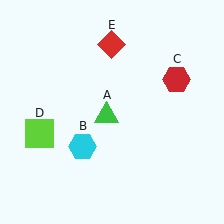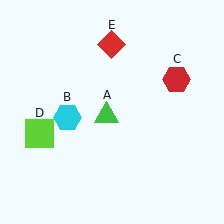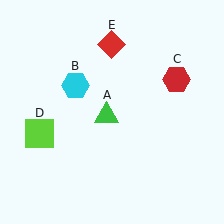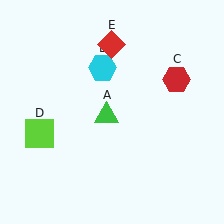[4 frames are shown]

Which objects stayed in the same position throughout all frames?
Green triangle (object A) and red hexagon (object C) and lime square (object D) and red diamond (object E) remained stationary.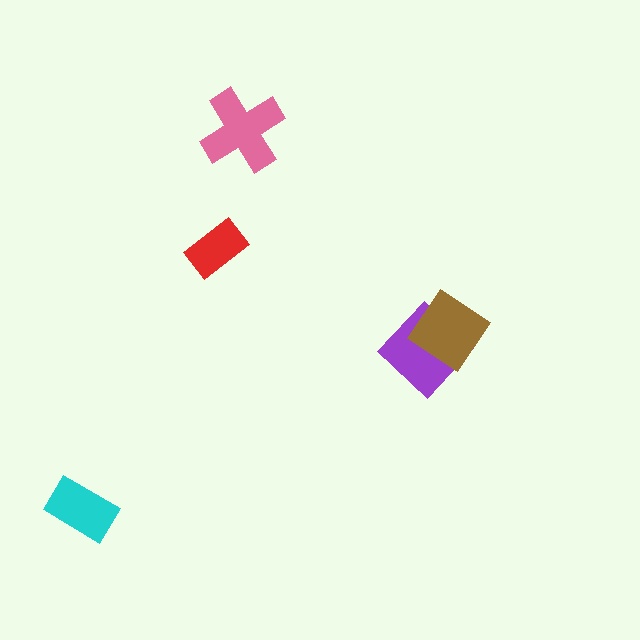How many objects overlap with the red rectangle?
0 objects overlap with the red rectangle.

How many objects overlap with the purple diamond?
1 object overlaps with the purple diamond.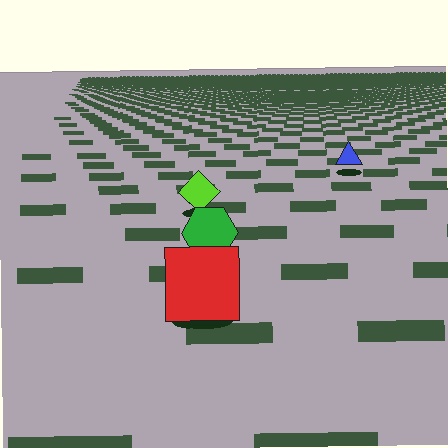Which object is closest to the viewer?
The red square is closest. The texture marks near it are larger and more spread out.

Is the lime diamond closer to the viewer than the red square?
No. The red square is closer — you can tell from the texture gradient: the ground texture is coarser near it.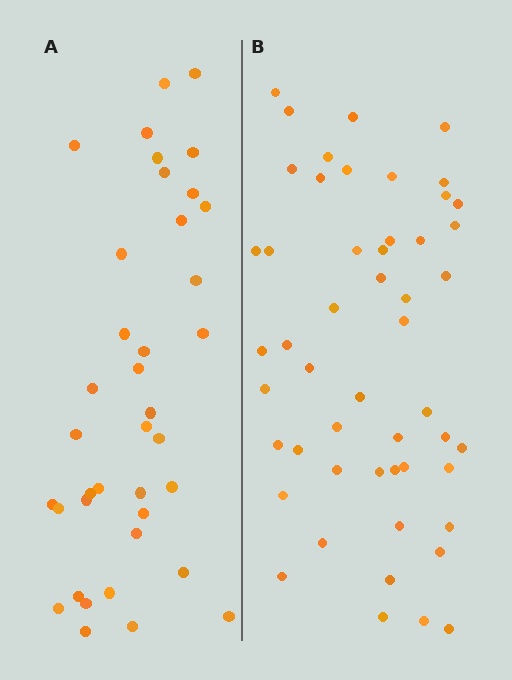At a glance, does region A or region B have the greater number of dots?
Region B (the right region) has more dots.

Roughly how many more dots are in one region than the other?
Region B has approximately 15 more dots than region A.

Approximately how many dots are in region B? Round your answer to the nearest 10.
About 50 dots. (The exact count is 51, which rounds to 50.)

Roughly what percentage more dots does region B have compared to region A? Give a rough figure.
About 35% more.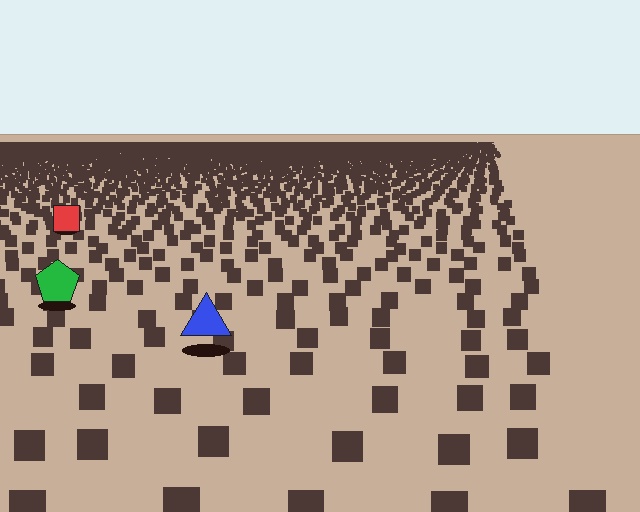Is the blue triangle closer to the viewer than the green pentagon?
Yes. The blue triangle is closer — you can tell from the texture gradient: the ground texture is coarser near it.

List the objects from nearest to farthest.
From nearest to farthest: the blue triangle, the green pentagon, the red square.